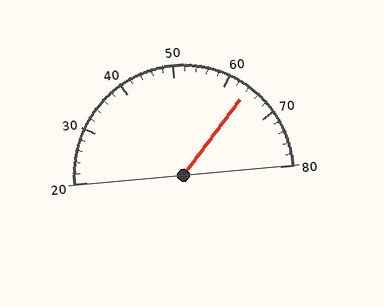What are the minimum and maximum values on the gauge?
The gauge ranges from 20 to 80.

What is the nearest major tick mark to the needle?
The nearest major tick mark is 60.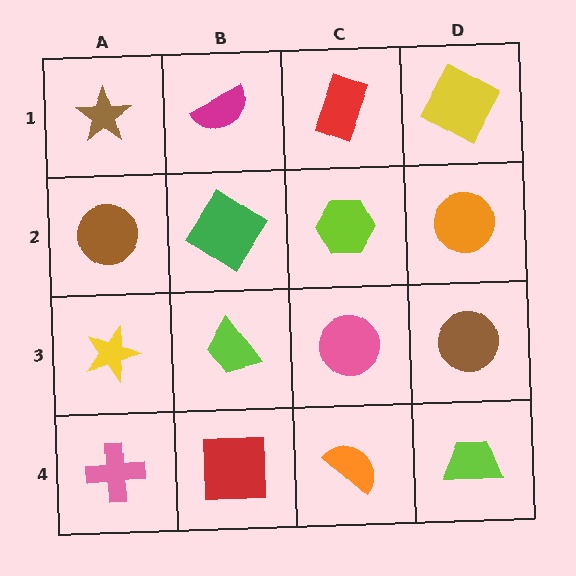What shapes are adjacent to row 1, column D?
An orange circle (row 2, column D), a red rectangle (row 1, column C).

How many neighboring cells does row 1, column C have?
3.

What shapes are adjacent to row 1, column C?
A lime hexagon (row 2, column C), a magenta semicircle (row 1, column B), a yellow square (row 1, column D).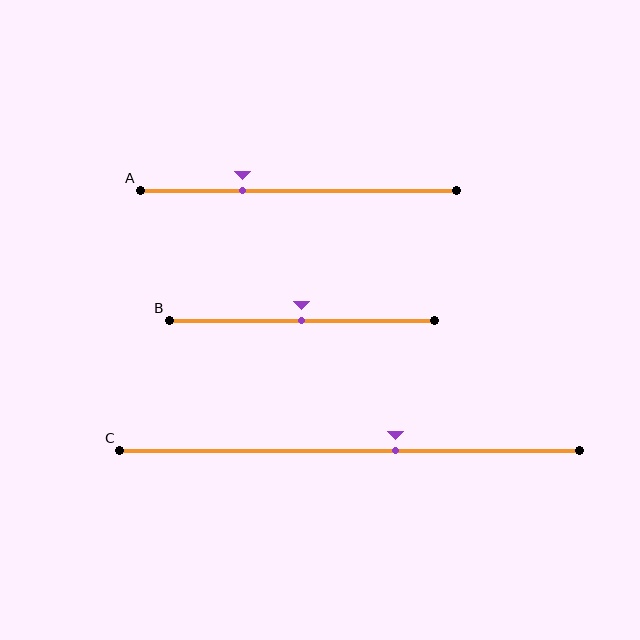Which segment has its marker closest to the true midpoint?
Segment B has its marker closest to the true midpoint.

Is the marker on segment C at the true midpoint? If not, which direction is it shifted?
No, the marker on segment C is shifted to the right by about 10% of the segment length.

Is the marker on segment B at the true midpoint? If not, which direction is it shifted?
Yes, the marker on segment B is at the true midpoint.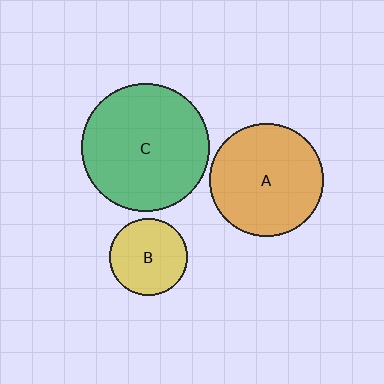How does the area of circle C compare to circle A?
Approximately 1.3 times.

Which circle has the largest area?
Circle C (green).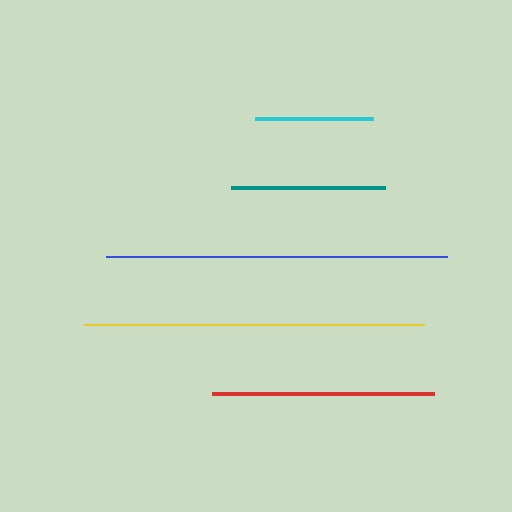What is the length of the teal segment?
The teal segment is approximately 154 pixels long.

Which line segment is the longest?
The yellow line is the longest at approximately 341 pixels.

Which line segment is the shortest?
The cyan line is the shortest at approximately 118 pixels.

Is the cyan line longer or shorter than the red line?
The red line is longer than the cyan line.